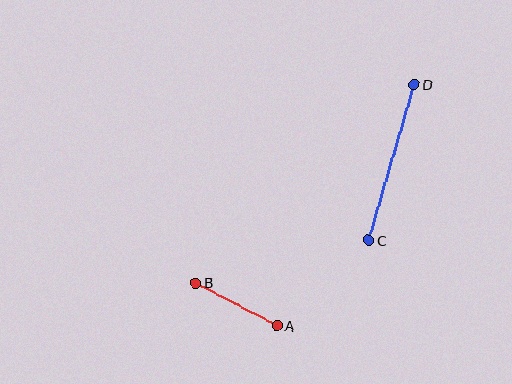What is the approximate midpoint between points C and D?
The midpoint is at approximately (391, 163) pixels.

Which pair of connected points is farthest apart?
Points C and D are farthest apart.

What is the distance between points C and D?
The distance is approximately 162 pixels.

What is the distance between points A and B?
The distance is approximately 91 pixels.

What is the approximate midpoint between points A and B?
The midpoint is at approximately (236, 304) pixels.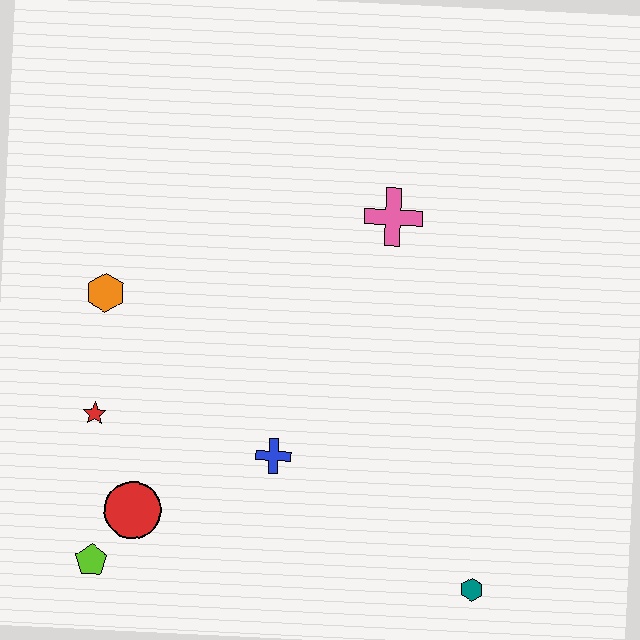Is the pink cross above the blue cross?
Yes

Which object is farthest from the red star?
The teal hexagon is farthest from the red star.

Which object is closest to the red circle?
The lime pentagon is closest to the red circle.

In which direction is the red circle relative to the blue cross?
The red circle is to the left of the blue cross.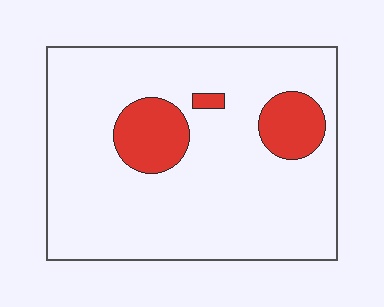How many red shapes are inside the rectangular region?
3.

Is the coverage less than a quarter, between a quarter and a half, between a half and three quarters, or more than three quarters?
Less than a quarter.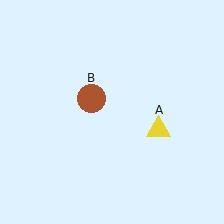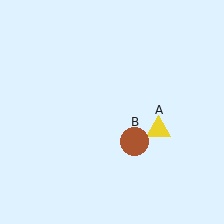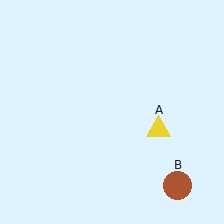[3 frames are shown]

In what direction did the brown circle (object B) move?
The brown circle (object B) moved down and to the right.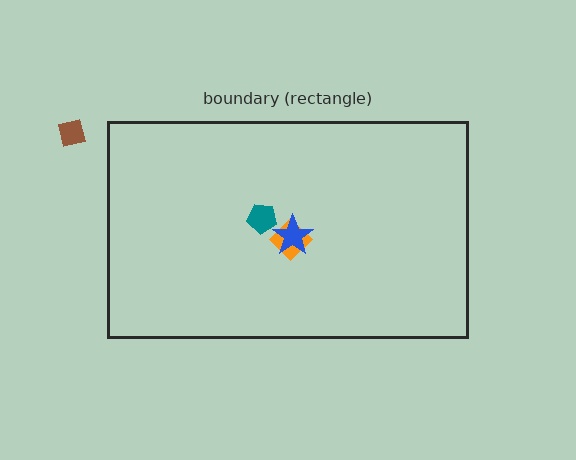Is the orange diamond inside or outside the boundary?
Inside.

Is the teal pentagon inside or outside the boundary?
Inside.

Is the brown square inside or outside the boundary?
Outside.